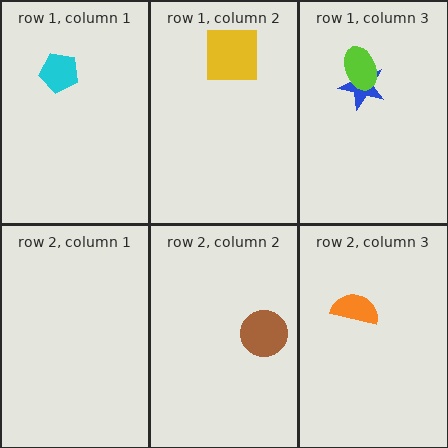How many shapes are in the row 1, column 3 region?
2.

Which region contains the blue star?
The row 1, column 3 region.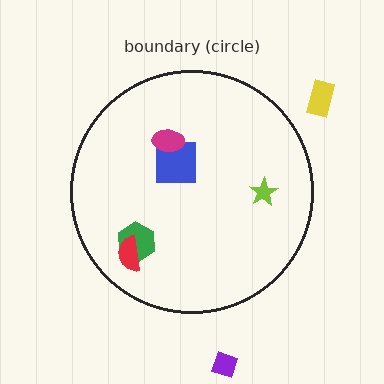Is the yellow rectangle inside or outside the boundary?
Outside.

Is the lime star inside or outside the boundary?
Inside.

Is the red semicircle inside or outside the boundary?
Inside.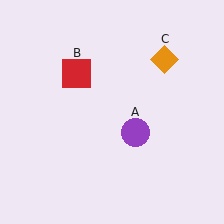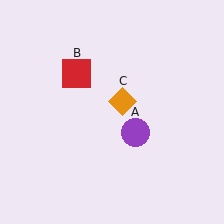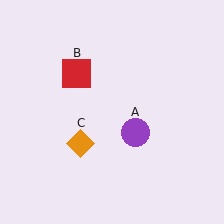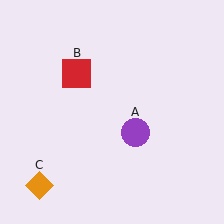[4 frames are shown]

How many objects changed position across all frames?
1 object changed position: orange diamond (object C).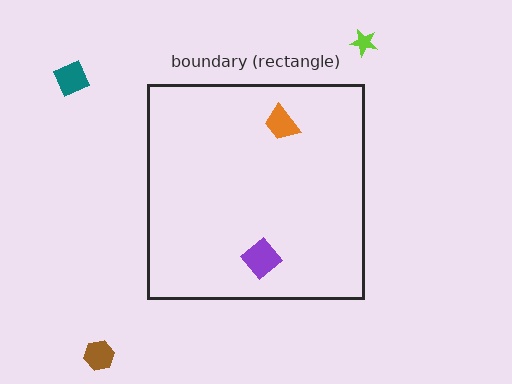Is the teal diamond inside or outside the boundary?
Outside.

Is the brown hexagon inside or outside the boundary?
Outside.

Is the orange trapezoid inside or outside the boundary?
Inside.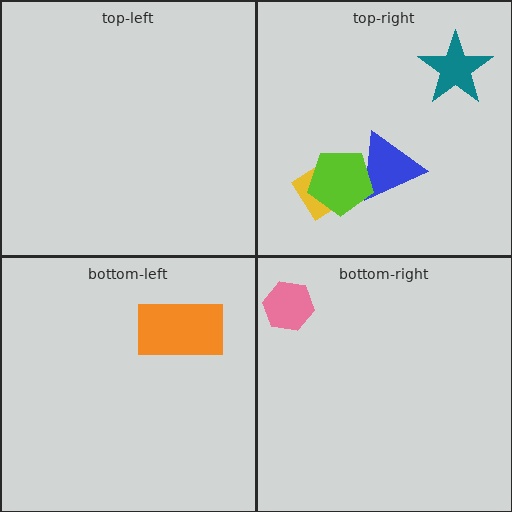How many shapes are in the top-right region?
4.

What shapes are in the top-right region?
The blue triangle, the yellow diamond, the teal star, the lime pentagon.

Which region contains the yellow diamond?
The top-right region.